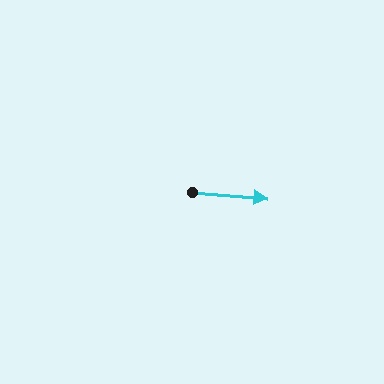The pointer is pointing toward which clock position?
Roughly 3 o'clock.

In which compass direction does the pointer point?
East.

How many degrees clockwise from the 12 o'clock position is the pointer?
Approximately 95 degrees.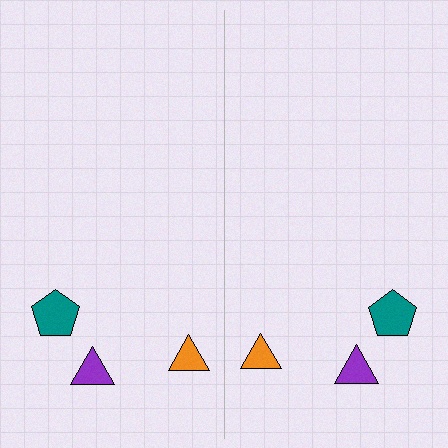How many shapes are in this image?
There are 6 shapes in this image.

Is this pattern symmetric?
Yes, this pattern has bilateral (reflection) symmetry.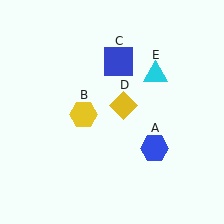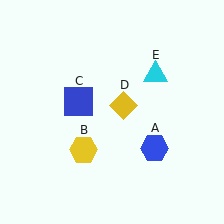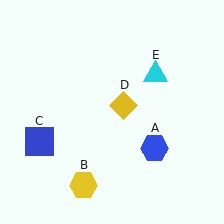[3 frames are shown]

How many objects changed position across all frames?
2 objects changed position: yellow hexagon (object B), blue square (object C).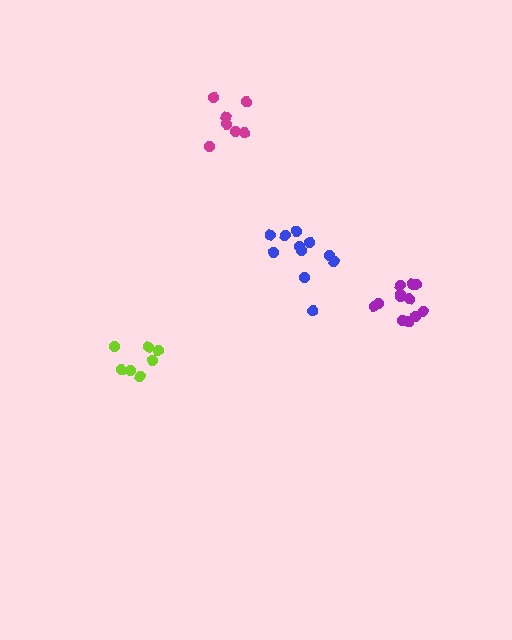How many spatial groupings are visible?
There are 4 spatial groupings.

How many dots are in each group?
Group 1: 11 dots, Group 2: 12 dots, Group 3: 7 dots, Group 4: 7 dots (37 total).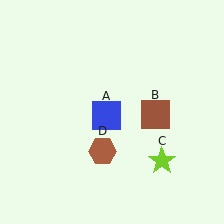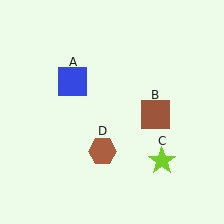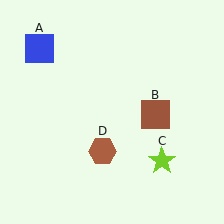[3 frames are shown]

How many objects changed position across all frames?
1 object changed position: blue square (object A).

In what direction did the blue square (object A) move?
The blue square (object A) moved up and to the left.